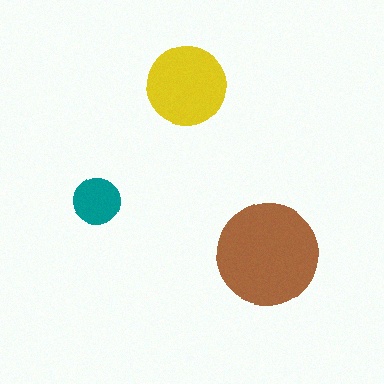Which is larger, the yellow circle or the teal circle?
The yellow one.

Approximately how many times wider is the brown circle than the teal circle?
About 2 times wider.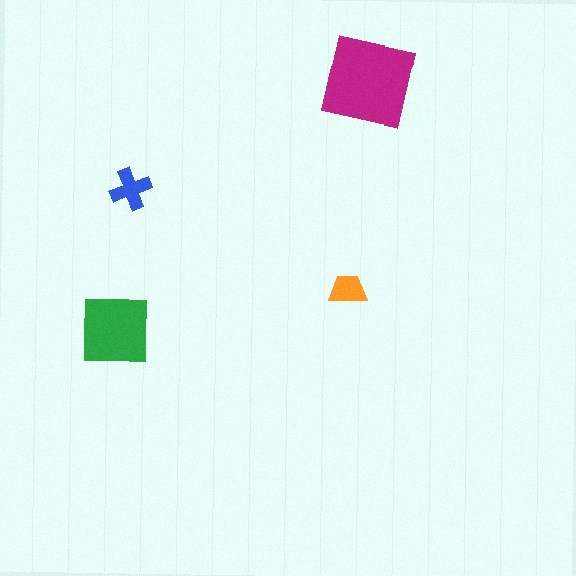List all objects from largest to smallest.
The magenta square, the green square, the blue cross, the orange trapezoid.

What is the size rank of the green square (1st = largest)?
2nd.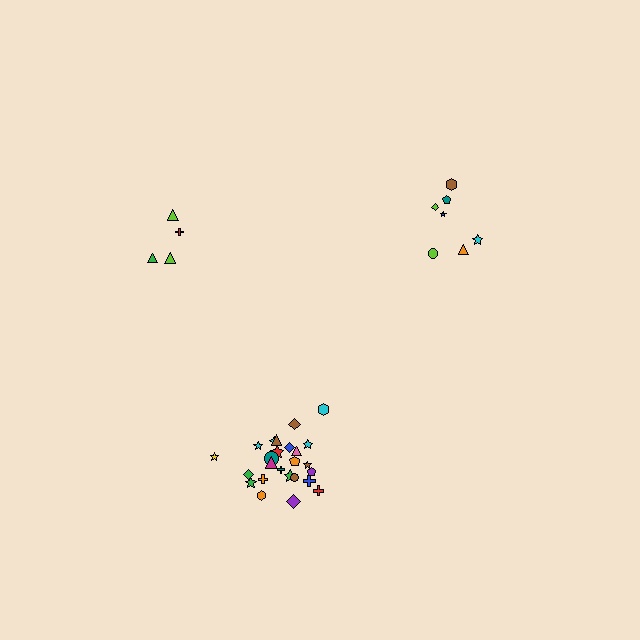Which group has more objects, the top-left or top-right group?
The top-right group.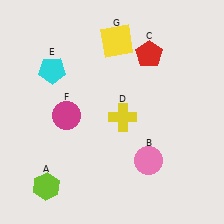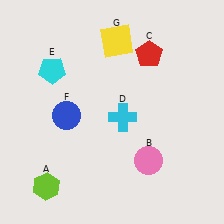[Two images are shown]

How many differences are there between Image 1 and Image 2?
There are 2 differences between the two images.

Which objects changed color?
D changed from yellow to cyan. F changed from magenta to blue.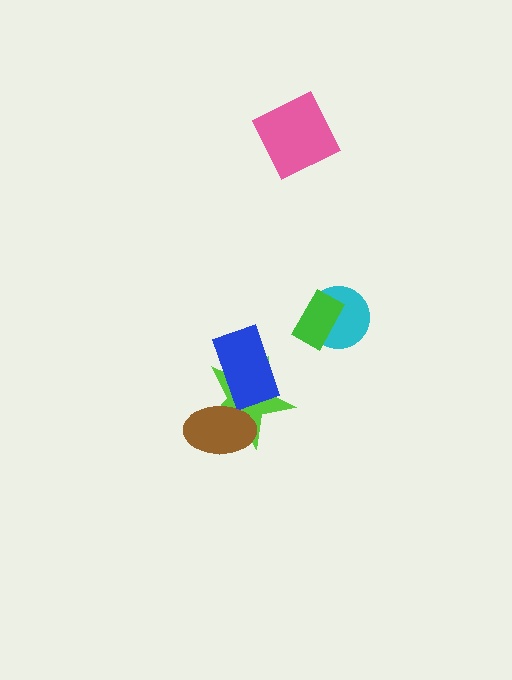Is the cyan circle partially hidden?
Yes, it is partially covered by another shape.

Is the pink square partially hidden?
No, no other shape covers it.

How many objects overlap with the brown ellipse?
1 object overlaps with the brown ellipse.